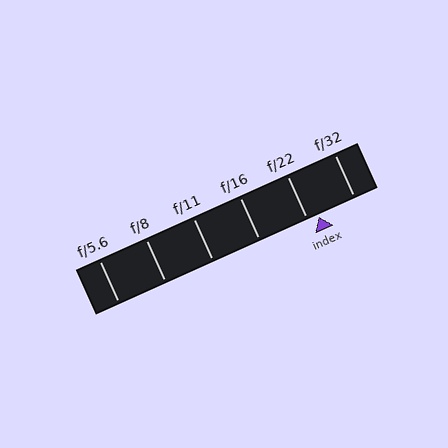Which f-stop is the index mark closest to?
The index mark is closest to f/22.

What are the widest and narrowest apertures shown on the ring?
The widest aperture shown is f/5.6 and the narrowest is f/32.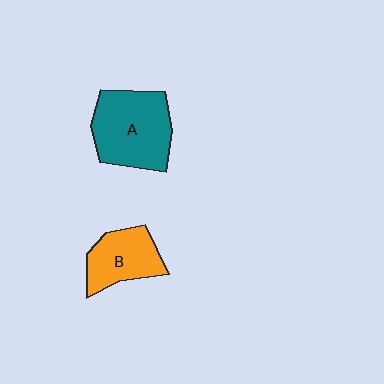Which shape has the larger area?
Shape A (teal).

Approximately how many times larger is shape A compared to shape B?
Approximately 1.5 times.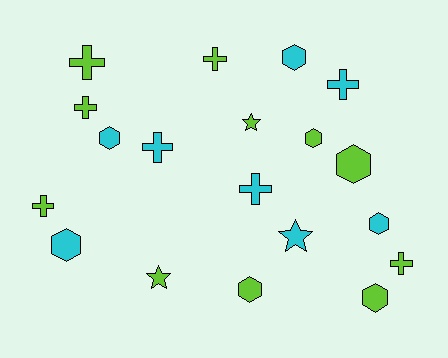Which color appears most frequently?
Lime, with 11 objects.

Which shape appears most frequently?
Hexagon, with 8 objects.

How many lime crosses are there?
There are 5 lime crosses.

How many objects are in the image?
There are 19 objects.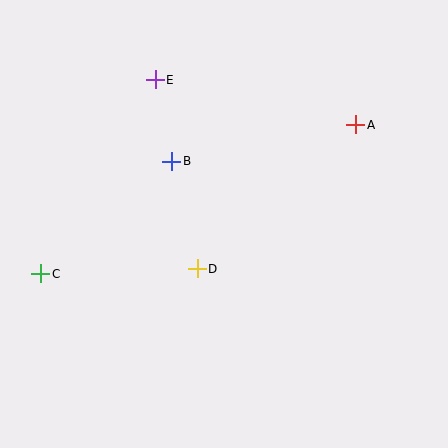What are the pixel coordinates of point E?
Point E is at (155, 80).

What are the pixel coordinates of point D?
Point D is at (197, 269).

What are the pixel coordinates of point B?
Point B is at (172, 161).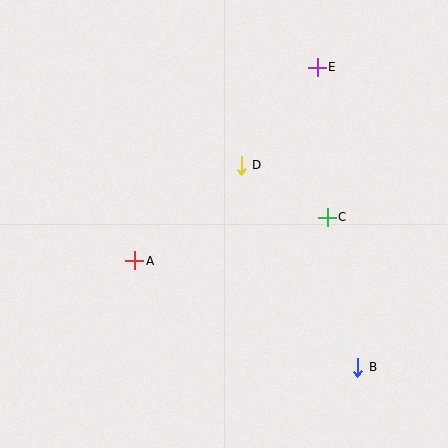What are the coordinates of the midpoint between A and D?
The midpoint between A and D is at (188, 213).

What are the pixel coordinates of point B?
Point B is at (358, 367).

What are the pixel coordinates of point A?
Point A is at (135, 261).